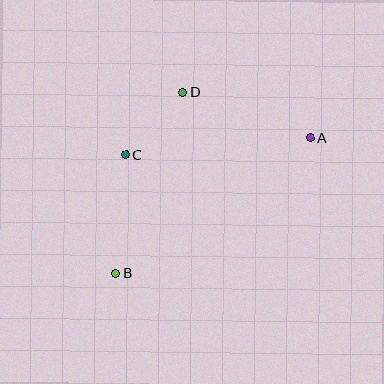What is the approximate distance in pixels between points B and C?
The distance between B and C is approximately 119 pixels.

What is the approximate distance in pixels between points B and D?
The distance between B and D is approximately 193 pixels.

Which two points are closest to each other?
Points C and D are closest to each other.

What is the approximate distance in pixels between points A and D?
The distance between A and D is approximately 135 pixels.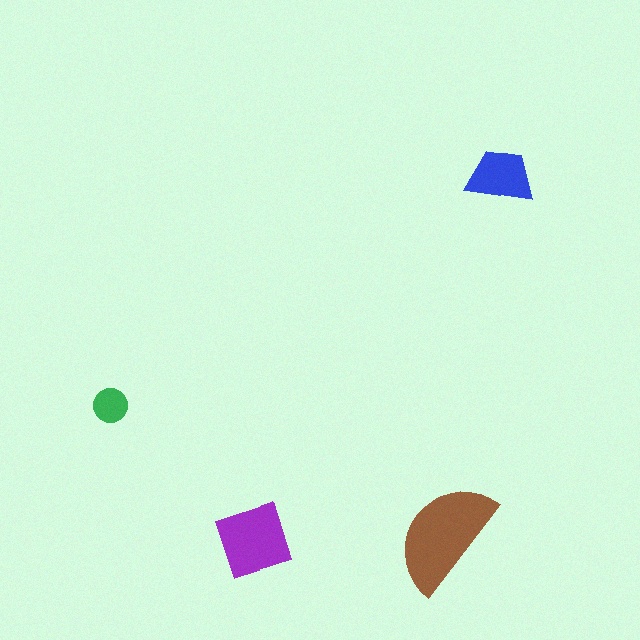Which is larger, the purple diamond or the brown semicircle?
The brown semicircle.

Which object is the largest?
The brown semicircle.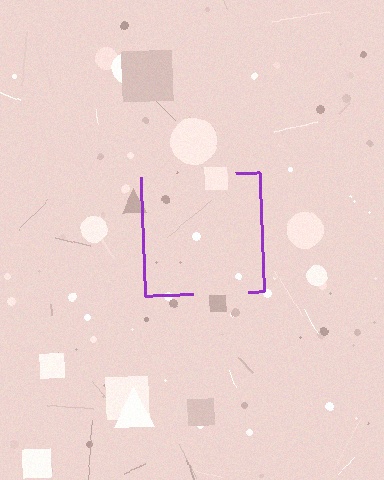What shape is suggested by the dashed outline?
The dashed outline suggests a square.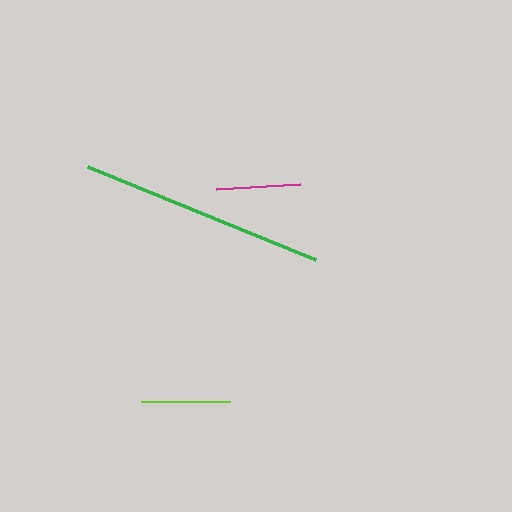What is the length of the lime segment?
The lime segment is approximately 89 pixels long.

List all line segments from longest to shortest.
From longest to shortest: green, lime, magenta.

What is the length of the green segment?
The green segment is approximately 247 pixels long.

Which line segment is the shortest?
The magenta line is the shortest at approximately 84 pixels.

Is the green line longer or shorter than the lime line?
The green line is longer than the lime line.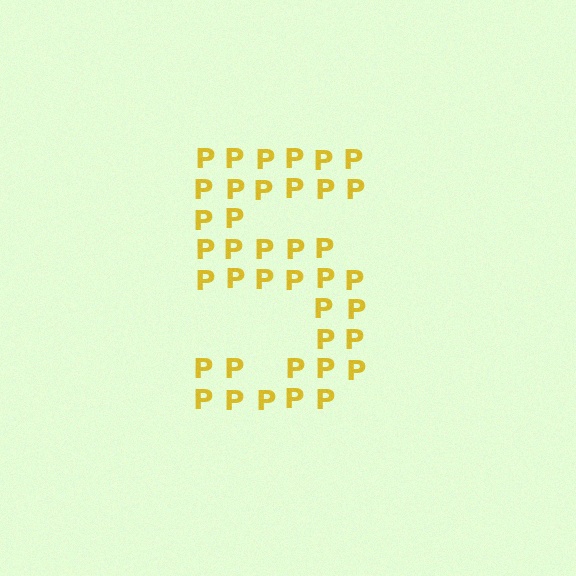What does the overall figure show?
The overall figure shows the digit 5.